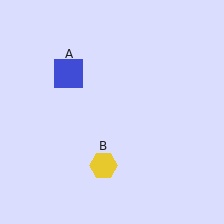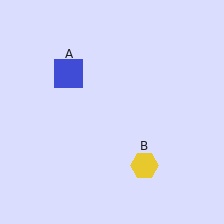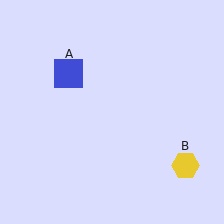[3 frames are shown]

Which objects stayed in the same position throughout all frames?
Blue square (object A) remained stationary.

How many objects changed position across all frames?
1 object changed position: yellow hexagon (object B).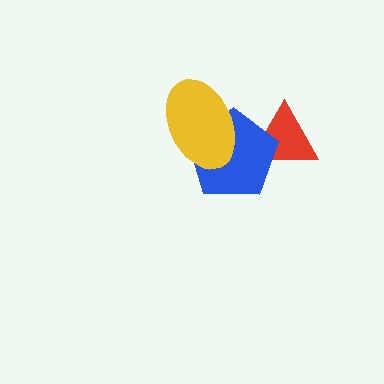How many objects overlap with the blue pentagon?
2 objects overlap with the blue pentagon.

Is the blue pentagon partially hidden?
Yes, it is partially covered by another shape.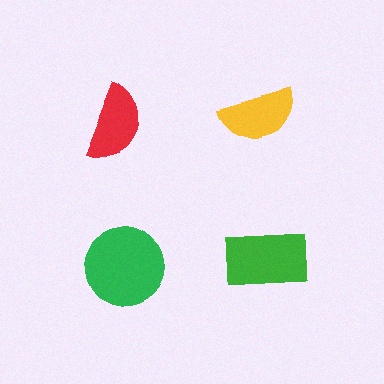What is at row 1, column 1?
A red semicircle.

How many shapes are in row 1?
2 shapes.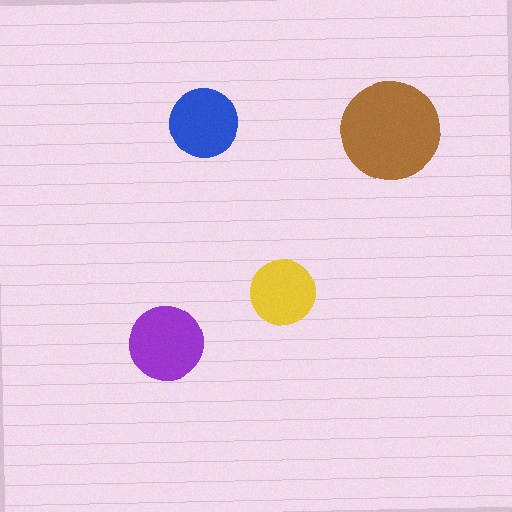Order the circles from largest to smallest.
the brown one, the purple one, the blue one, the yellow one.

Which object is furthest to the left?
The purple circle is leftmost.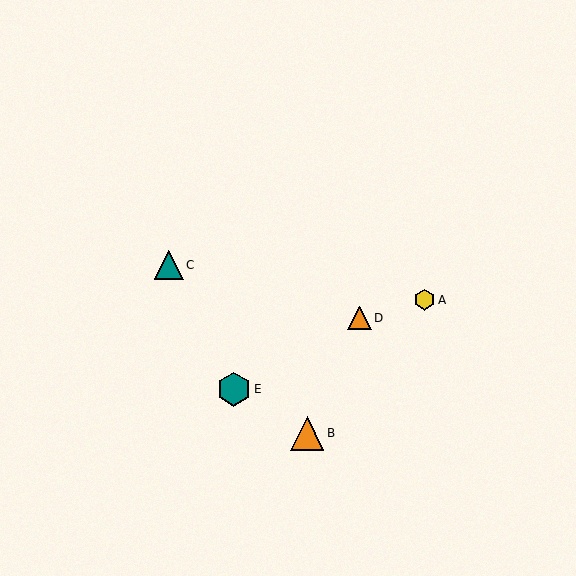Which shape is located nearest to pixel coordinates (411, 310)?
The yellow hexagon (labeled A) at (425, 300) is nearest to that location.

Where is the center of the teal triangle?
The center of the teal triangle is at (169, 265).